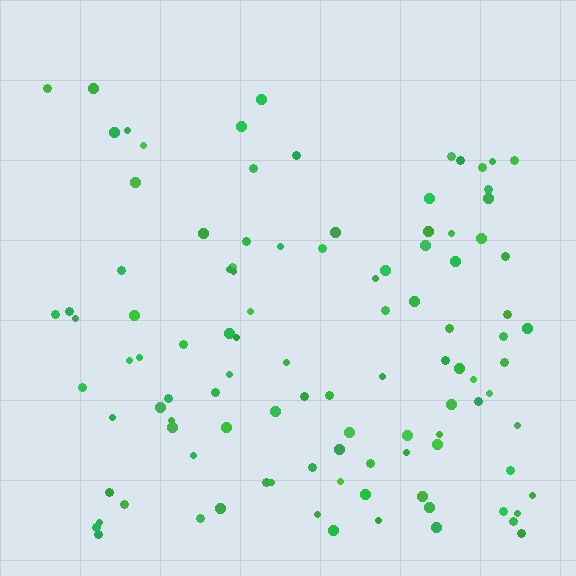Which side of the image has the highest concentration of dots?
The bottom.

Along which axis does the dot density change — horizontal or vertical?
Vertical.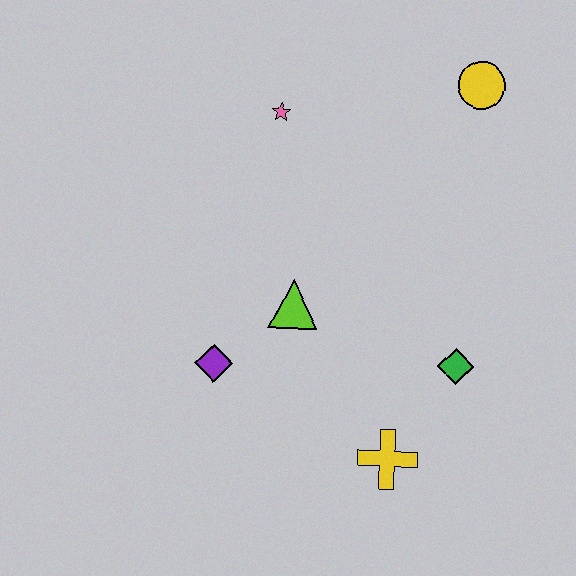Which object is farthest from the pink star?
The yellow cross is farthest from the pink star.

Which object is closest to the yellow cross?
The green diamond is closest to the yellow cross.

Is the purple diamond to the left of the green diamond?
Yes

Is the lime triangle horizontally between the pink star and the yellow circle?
Yes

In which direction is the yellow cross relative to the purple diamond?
The yellow cross is to the right of the purple diamond.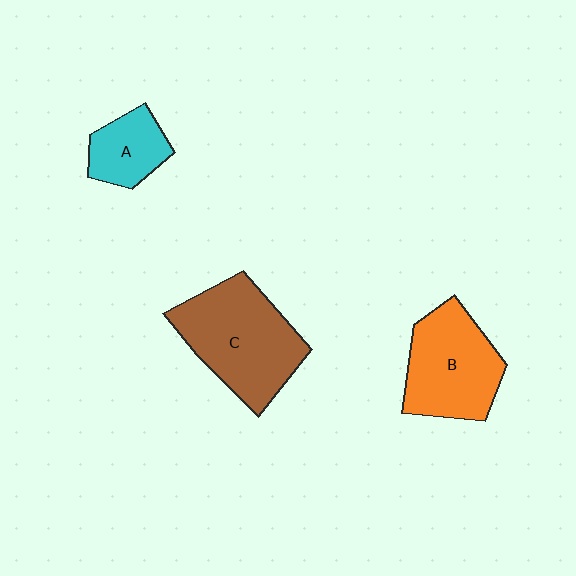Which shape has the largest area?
Shape C (brown).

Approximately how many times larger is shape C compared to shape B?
Approximately 1.2 times.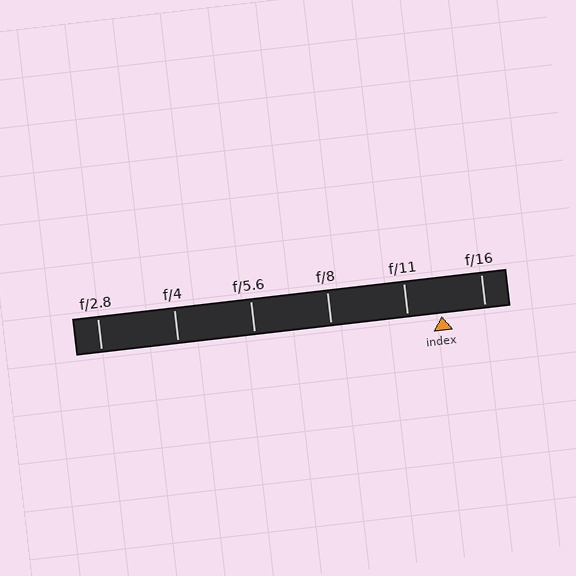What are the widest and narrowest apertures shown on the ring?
The widest aperture shown is f/2.8 and the narrowest is f/16.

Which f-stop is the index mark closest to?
The index mark is closest to f/11.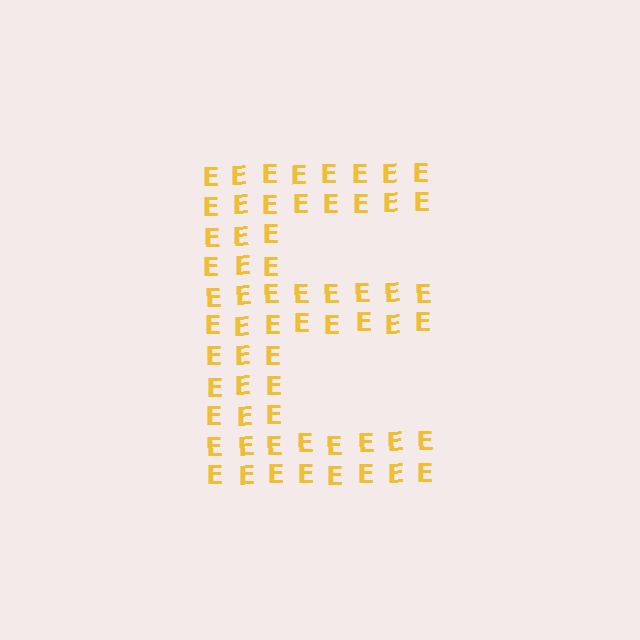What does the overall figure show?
The overall figure shows the letter E.